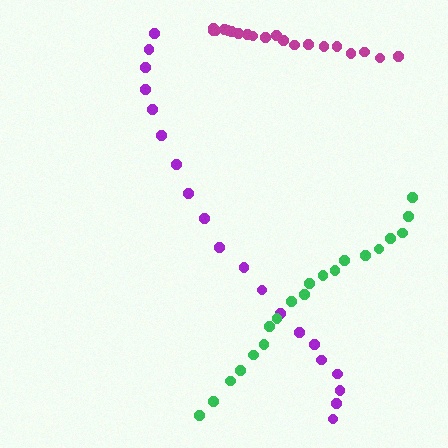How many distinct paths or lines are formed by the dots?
There are 3 distinct paths.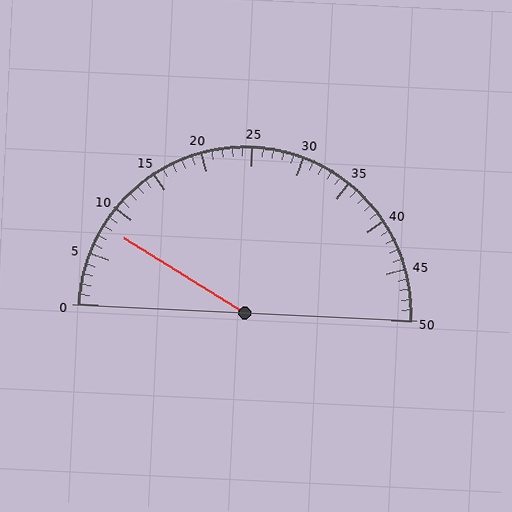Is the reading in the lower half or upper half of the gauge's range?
The reading is in the lower half of the range (0 to 50).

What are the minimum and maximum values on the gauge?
The gauge ranges from 0 to 50.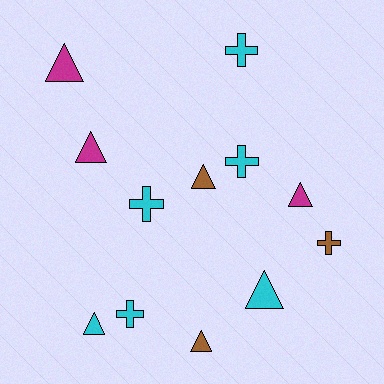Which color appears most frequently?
Cyan, with 6 objects.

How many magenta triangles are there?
There are 3 magenta triangles.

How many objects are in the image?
There are 12 objects.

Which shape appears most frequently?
Triangle, with 7 objects.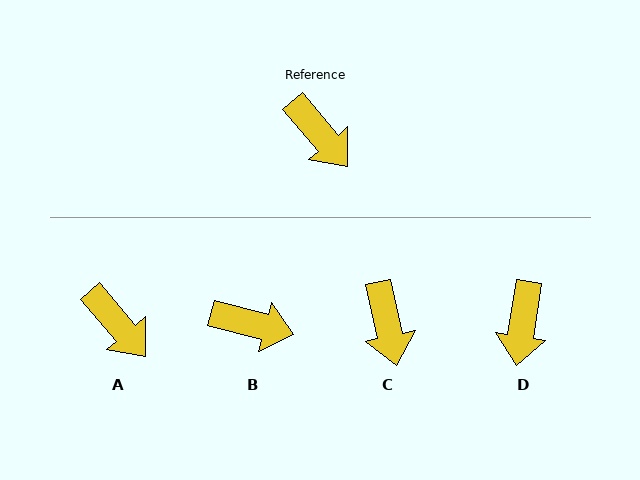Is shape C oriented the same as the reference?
No, it is off by about 28 degrees.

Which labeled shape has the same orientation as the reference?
A.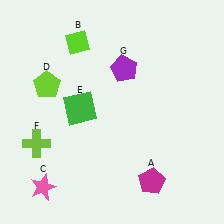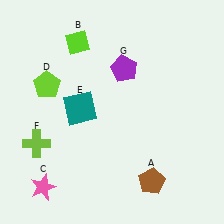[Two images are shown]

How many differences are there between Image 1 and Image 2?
There are 2 differences between the two images.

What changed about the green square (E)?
In Image 1, E is green. In Image 2, it changed to teal.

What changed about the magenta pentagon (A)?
In Image 1, A is magenta. In Image 2, it changed to brown.